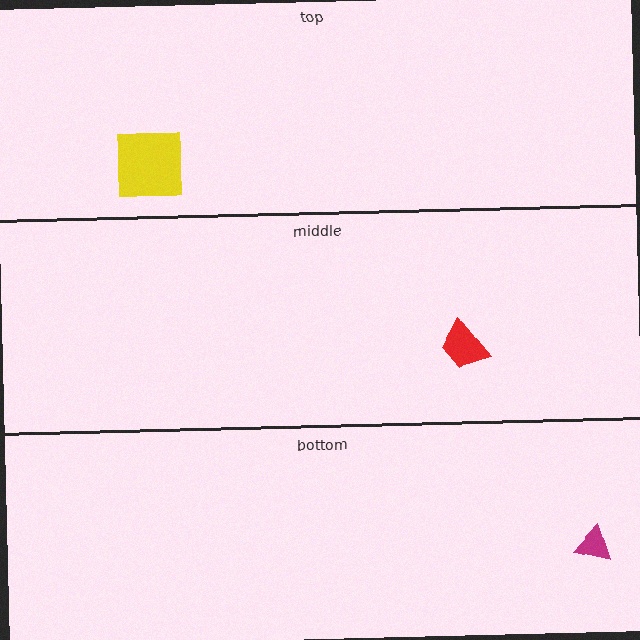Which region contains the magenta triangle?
The bottom region.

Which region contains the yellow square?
The top region.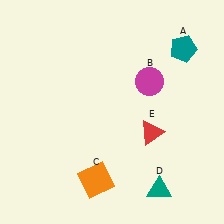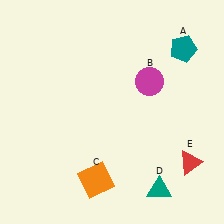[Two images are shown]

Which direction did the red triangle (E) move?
The red triangle (E) moved right.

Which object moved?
The red triangle (E) moved right.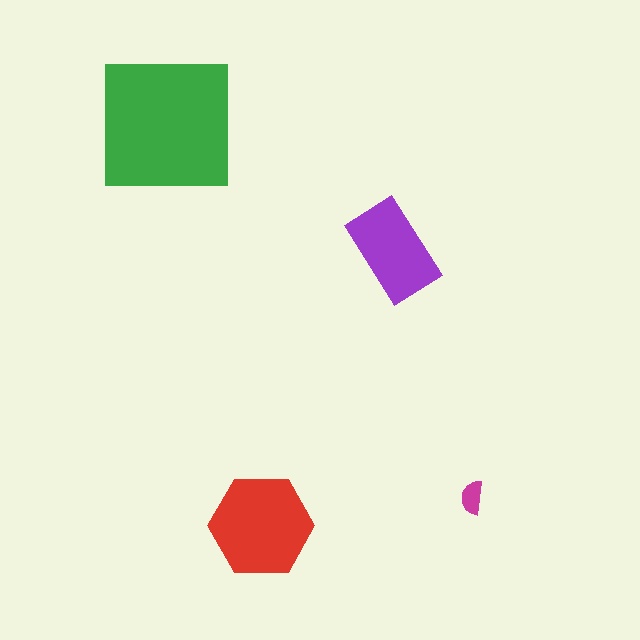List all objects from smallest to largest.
The magenta semicircle, the purple rectangle, the red hexagon, the green square.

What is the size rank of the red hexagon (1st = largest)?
2nd.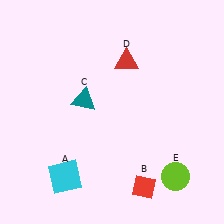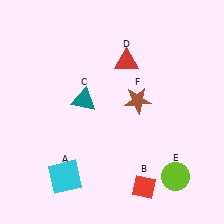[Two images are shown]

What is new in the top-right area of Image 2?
A brown star (F) was added in the top-right area of Image 2.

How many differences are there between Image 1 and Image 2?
There is 1 difference between the two images.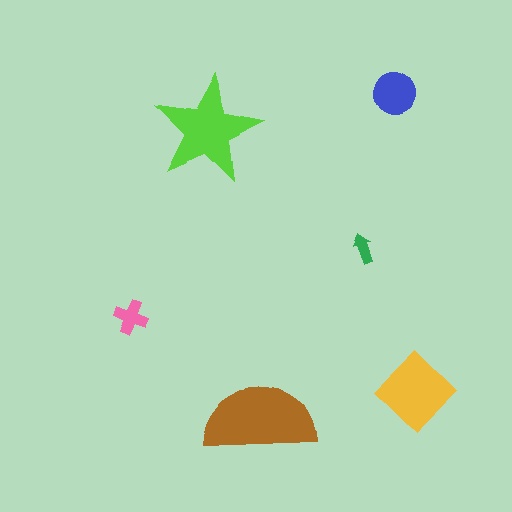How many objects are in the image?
There are 6 objects in the image.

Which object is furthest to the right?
The yellow diamond is rightmost.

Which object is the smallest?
The green arrow.